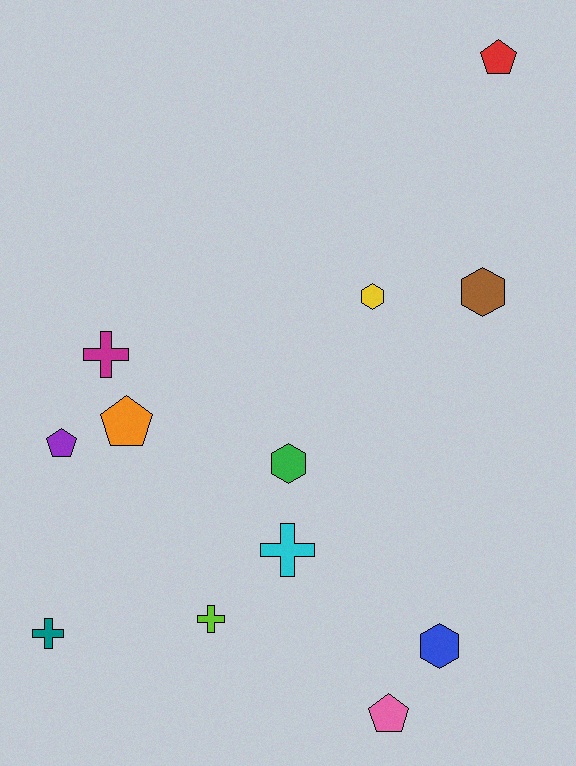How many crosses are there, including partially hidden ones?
There are 4 crosses.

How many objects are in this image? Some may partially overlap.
There are 12 objects.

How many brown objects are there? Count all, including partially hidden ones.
There is 1 brown object.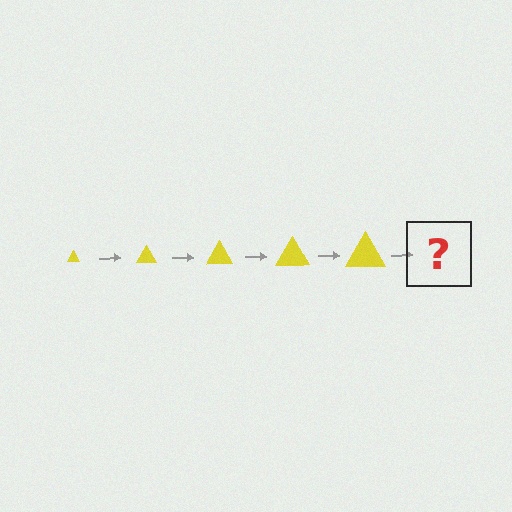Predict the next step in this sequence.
The next step is a yellow triangle, larger than the previous one.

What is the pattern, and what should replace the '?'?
The pattern is that the triangle gets progressively larger each step. The '?' should be a yellow triangle, larger than the previous one.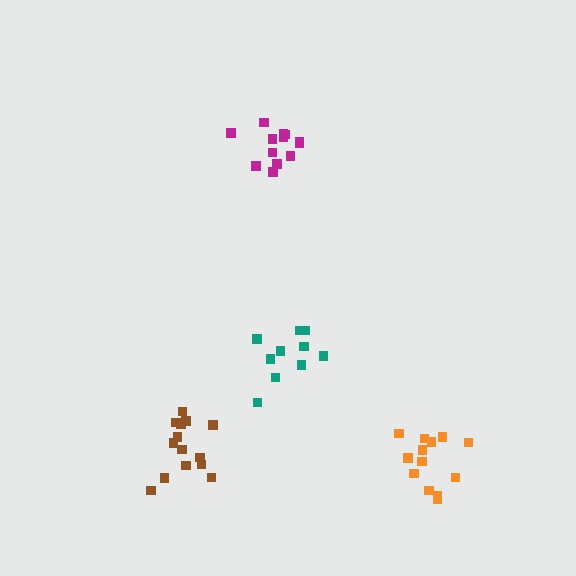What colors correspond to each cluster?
The clusters are colored: brown, magenta, teal, orange.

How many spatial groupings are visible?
There are 4 spatial groupings.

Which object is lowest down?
The orange cluster is bottommost.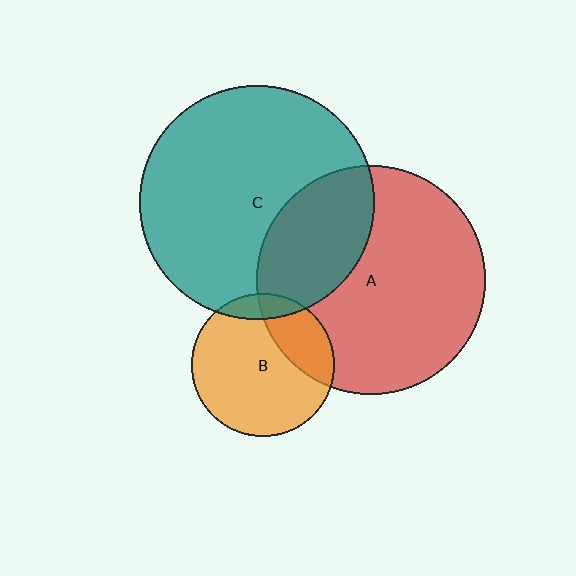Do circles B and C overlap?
Yes.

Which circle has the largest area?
Circle C (teal).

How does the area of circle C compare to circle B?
Approximately 2.7 times.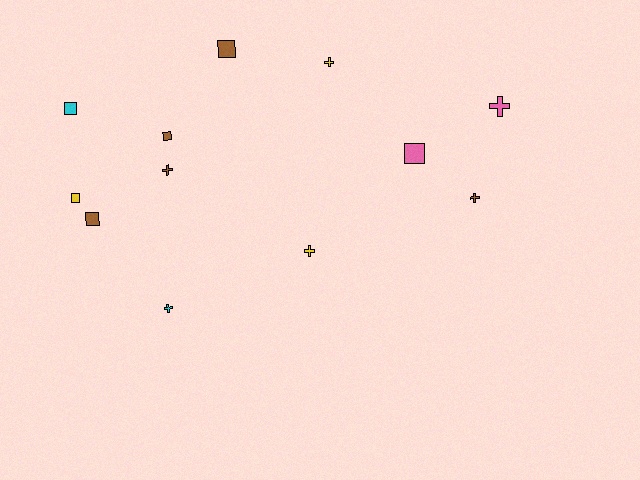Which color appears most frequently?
Brown, with 5 objects.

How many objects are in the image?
There are 12 objects.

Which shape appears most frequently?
Square, with 6 objects.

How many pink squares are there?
There is 1 pink square.